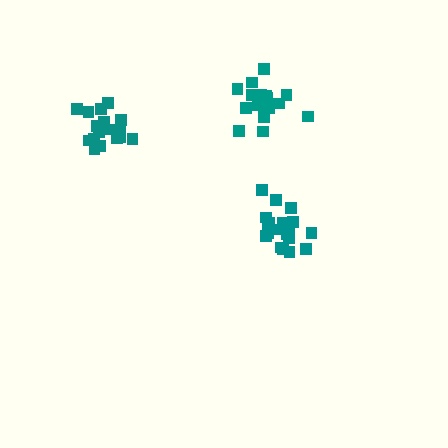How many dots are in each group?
Group 1: 19 dots, Group 2: 19 dots, Group 3: 19 dots (57 total).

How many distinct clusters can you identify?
There are 3 distinct clusters.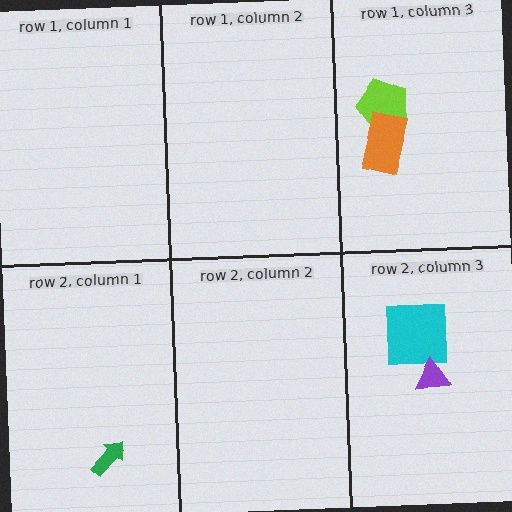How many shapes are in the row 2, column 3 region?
2.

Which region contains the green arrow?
The row 2, column 1 region.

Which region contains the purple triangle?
The row 2, column 3 region.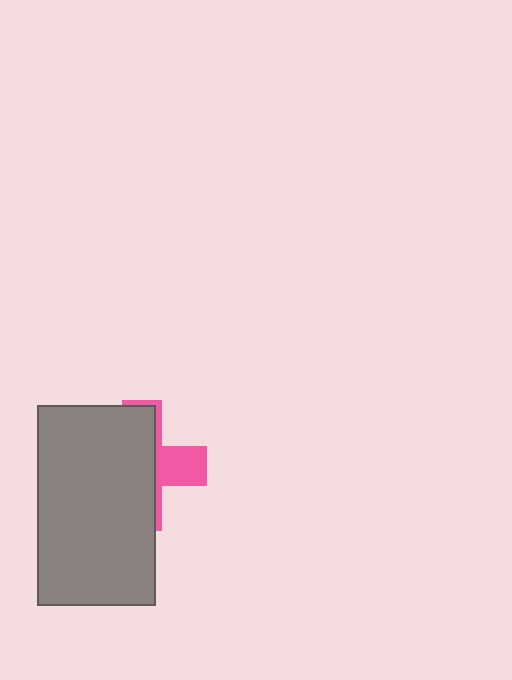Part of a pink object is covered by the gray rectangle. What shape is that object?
It is a cross.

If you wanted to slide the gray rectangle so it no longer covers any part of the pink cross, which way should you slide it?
Slide it left — that is the most direct way to separate the two shapes.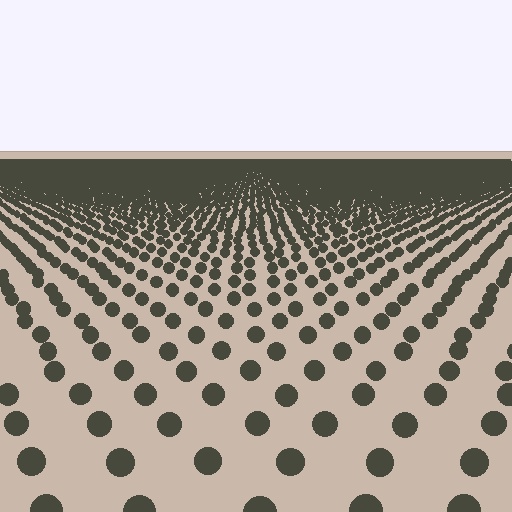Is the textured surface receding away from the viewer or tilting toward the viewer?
The surface is receding away from the viewer. Texture elements get smaller and denser toward the top.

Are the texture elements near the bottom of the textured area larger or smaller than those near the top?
Larger. Near the bottom, elements are closer to the viewer and appear at a bigger on-screen size.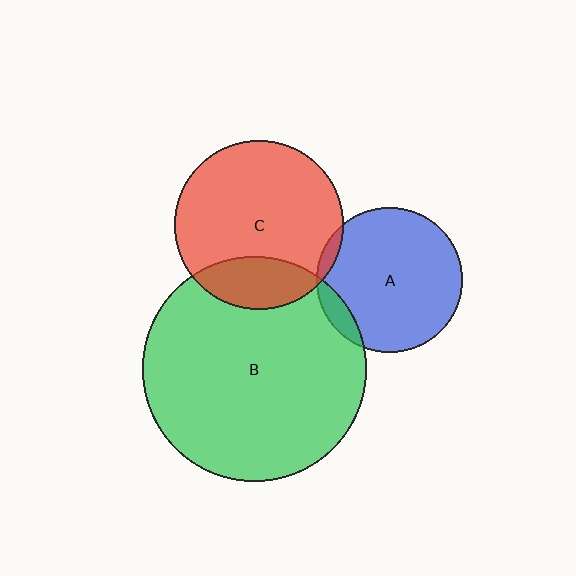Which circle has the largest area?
Circle B (green).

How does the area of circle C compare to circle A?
Approximately 1.4 times.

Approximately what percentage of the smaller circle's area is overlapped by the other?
Approximately 5%.